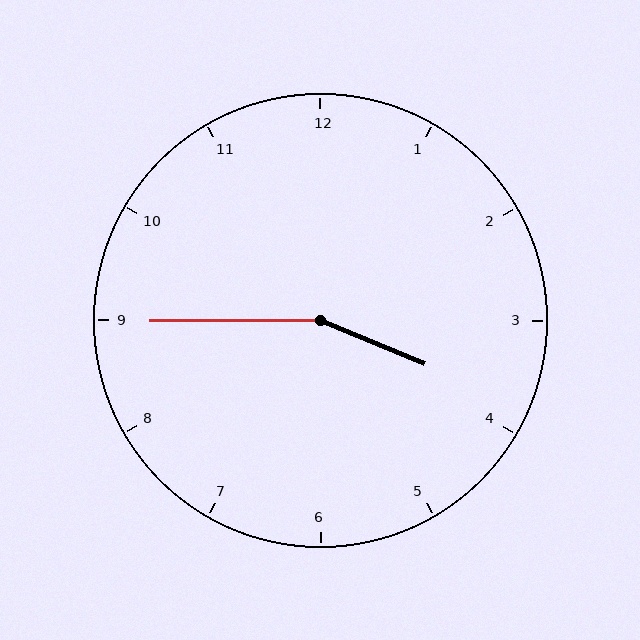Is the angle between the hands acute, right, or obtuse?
It is obtuse.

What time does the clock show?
3:45.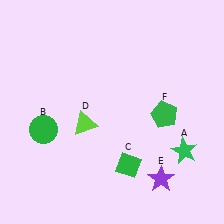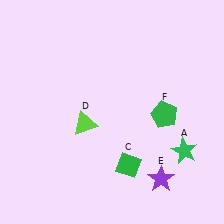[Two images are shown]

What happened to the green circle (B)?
The green circle (B) was removed in Image 2. It was in the bottom-left area of Image 1.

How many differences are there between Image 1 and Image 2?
There is 1 difference between the two images.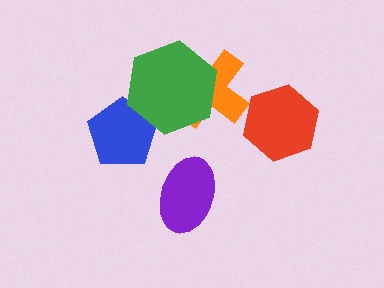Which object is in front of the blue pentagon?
The green hexagon is in front of the blue pentagon.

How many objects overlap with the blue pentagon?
1 object overlaps with the blue pentagon.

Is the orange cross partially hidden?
Yes, it is partially covered by another shape.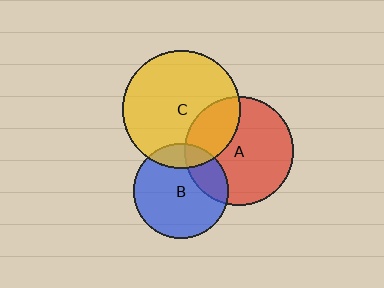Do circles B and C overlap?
Yes.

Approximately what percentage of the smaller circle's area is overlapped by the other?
Approximately 15%.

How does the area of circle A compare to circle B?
Approximately 1.3 times.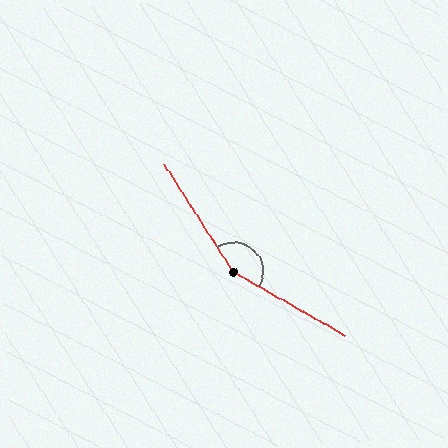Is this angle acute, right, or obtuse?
It is obtuse.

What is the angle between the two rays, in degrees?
Approximately 152 degrees.